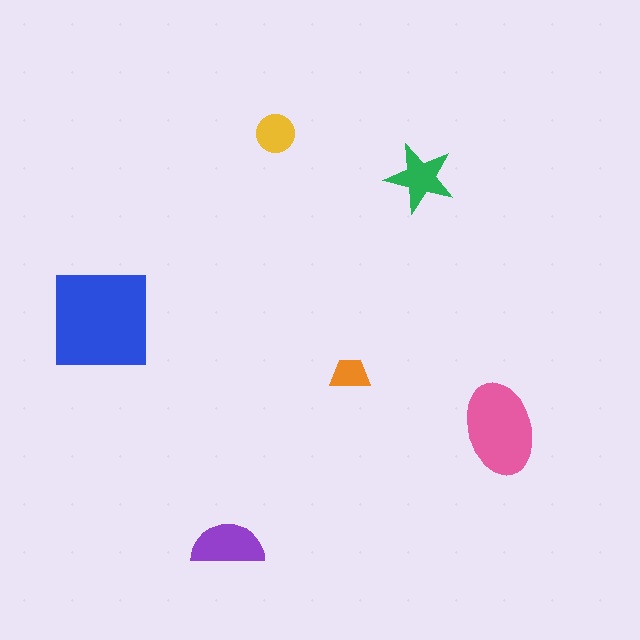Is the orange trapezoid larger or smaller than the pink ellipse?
Smaller.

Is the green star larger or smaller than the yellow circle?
Larger.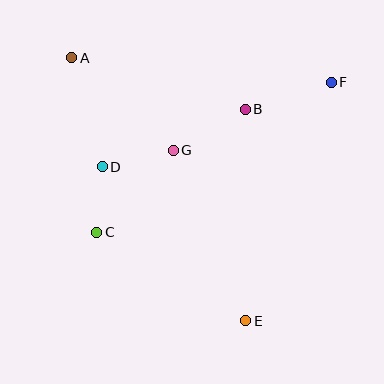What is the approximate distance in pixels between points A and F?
The distance between A and F is approximately 261 pixels.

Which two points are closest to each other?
Points C and D are closest to each other.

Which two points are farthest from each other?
Points A and E are farthest from each other.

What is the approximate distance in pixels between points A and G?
The distance between A and G is approximately 137 pixels.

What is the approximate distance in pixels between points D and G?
The distance between D and G is approximately 73 pixels.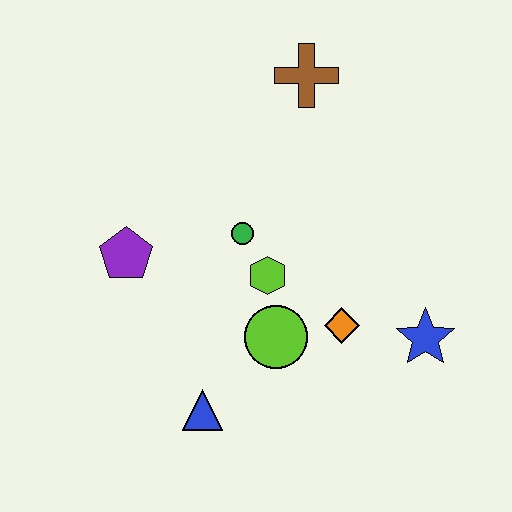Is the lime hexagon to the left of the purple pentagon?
No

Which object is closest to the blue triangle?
The lime circle is closest to the blue triangle.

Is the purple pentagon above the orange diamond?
Yes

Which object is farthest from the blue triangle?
The brown cross is farthest from the blue triangle.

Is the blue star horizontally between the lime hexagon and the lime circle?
No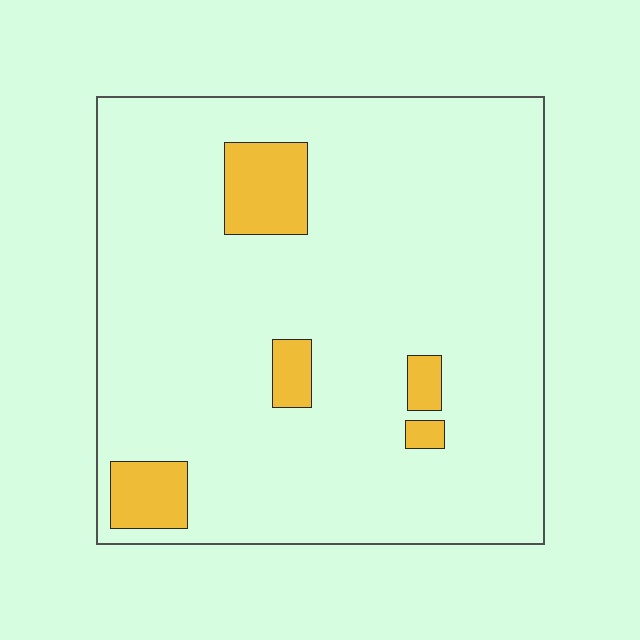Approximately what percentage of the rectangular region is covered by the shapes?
Approximately 10%.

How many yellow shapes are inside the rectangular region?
5.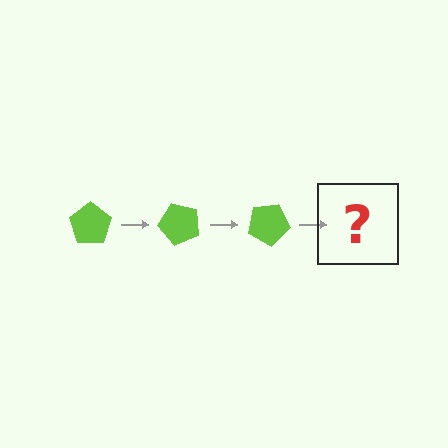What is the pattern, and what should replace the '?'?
The pattern is that the pentagon rotates 50 degrees each step. The '?' should be a lime pentagon rotated 150 degrees.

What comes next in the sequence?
The next element should be a lime pentagon rotated 150 degrees.